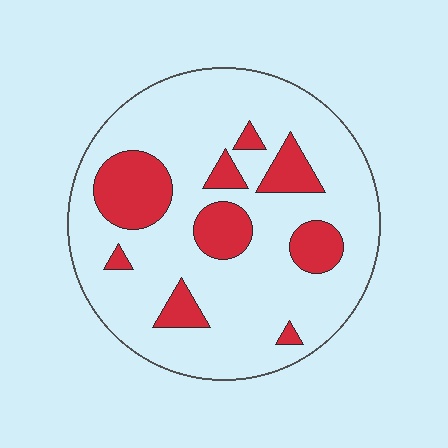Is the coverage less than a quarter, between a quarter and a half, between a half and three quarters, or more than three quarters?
Less than a quarter.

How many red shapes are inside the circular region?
9.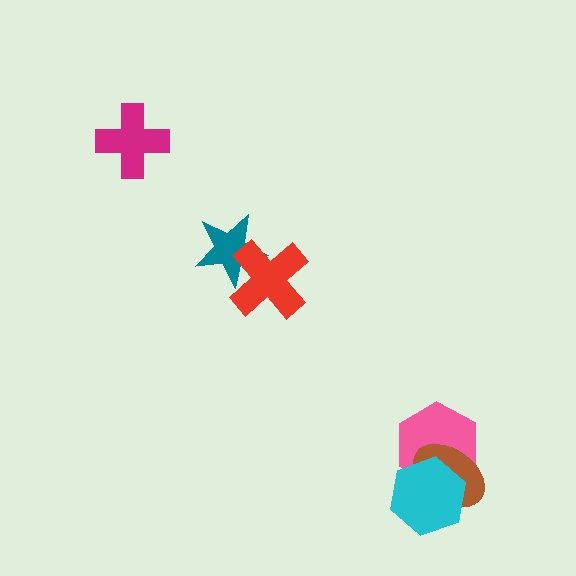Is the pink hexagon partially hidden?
Yes, it is partially covered by another shape.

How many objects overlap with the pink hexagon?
2 objects overlap with the pink hexagon.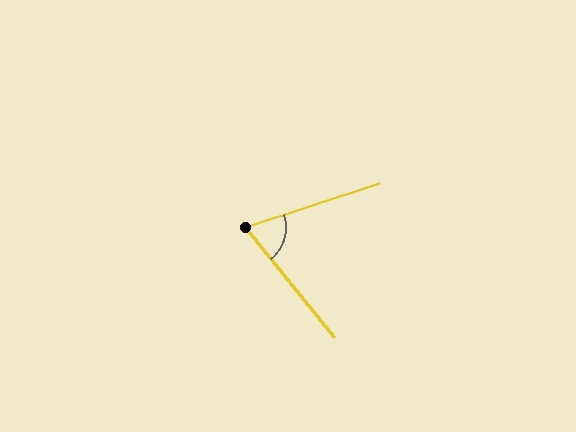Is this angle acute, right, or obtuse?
It is acute.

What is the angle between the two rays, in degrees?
Approximately 69 degrees.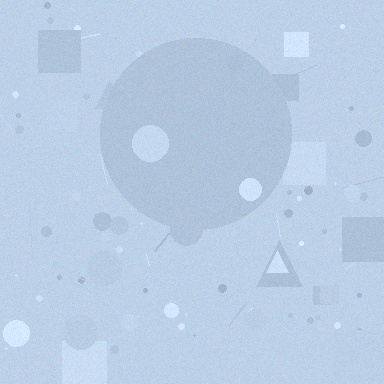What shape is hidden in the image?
A circle is hidden in the image.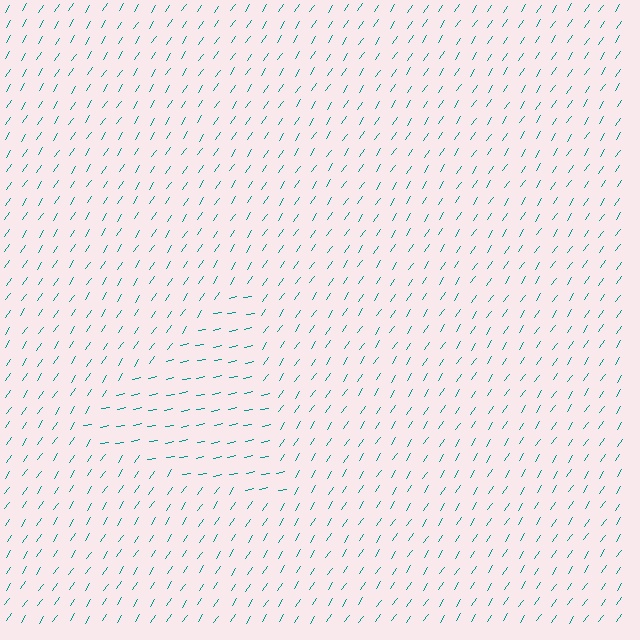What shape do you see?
I see a triangle.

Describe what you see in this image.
The image is filled with small teal line segments. A triangle region in the image has lines oriented differently from the surrounding lines, creating a visible texture boundary.